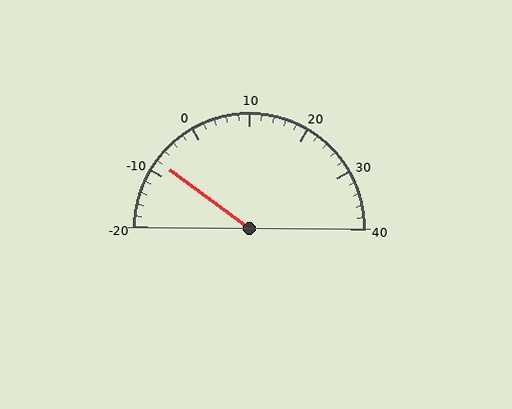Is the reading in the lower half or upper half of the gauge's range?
The reading is in the lower half of the range (-20 to 40).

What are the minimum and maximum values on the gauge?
The gauge ranges from -20 to 40.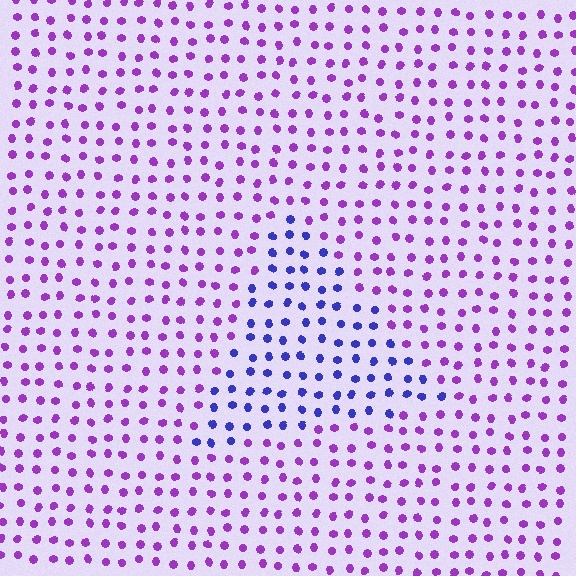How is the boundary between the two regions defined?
The boundary is defined purely by a slight shift in hue (about 46 degrees). Spacing, size, and orientation are identical on both sides.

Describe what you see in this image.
The image is filled with small purple elements in a uniform arrangement. A triangle-shaped region is visible where the elements are tinted to a slightly different hue, forming a subtle color boundary.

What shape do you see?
I see a triangle.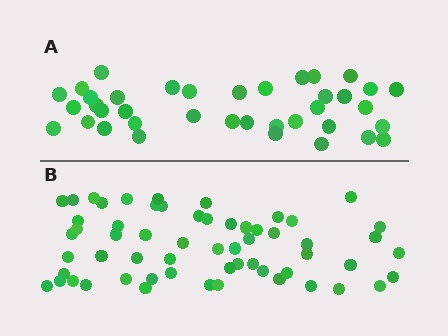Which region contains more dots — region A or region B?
Region B (the bottom region) has more dots.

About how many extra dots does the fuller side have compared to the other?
Region B has approximately 20 more dots than region A.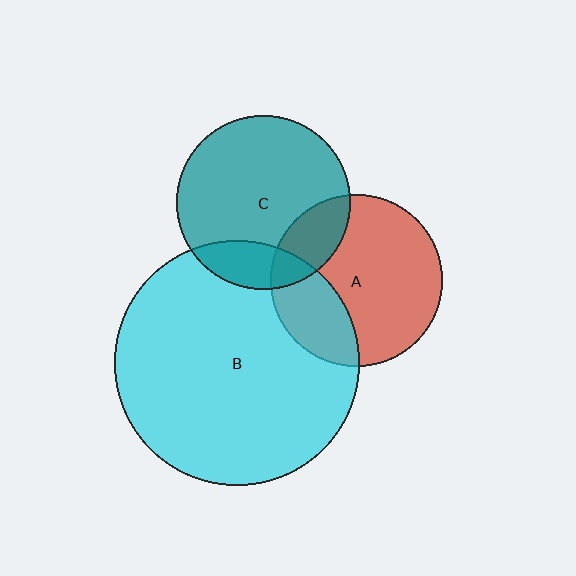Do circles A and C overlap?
Yes.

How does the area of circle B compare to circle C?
Approximately 2.0 times.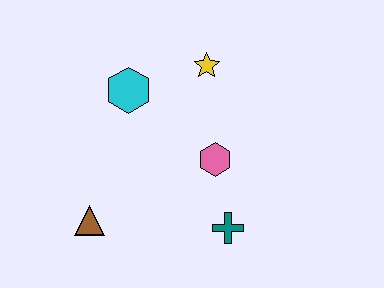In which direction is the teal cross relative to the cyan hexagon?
The teal cross is below the cyan hexagon.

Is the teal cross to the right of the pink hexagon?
Yes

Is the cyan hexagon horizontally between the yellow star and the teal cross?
No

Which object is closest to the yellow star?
The cyan hexagon is closest to the yellow star.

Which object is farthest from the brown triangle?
The yellow star is farthest from the brown triangle.